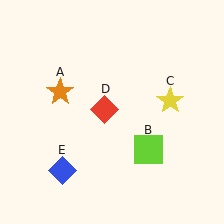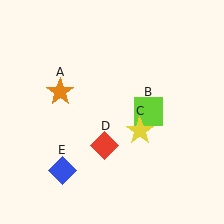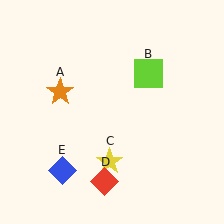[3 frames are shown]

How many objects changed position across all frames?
3 objects changed position: lime square (object B), yellow star (object C), red diamond (object D).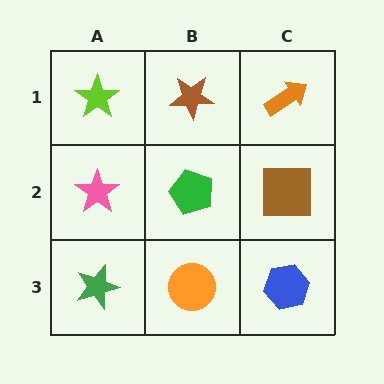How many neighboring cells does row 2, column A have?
3.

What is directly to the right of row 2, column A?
A green pentagon.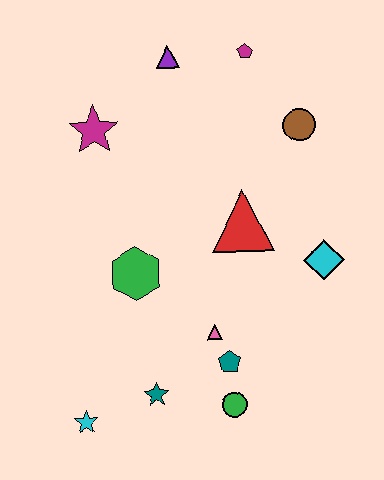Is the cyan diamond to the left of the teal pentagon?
No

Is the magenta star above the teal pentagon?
Yes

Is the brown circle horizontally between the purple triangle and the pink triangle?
No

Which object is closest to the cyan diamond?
The red triangle is closest to the cyan diamond.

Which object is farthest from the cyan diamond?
The cyan star is farthest from the cyan diamond.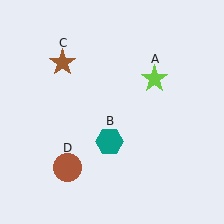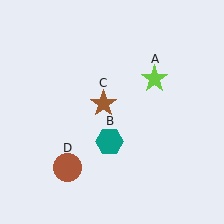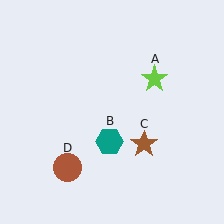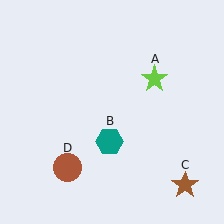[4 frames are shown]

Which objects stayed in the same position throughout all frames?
Lime star (object A) and teal hexagon (object B) and brown circle (object D) remained stationary.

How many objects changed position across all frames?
1 object changed position: brown star (object C).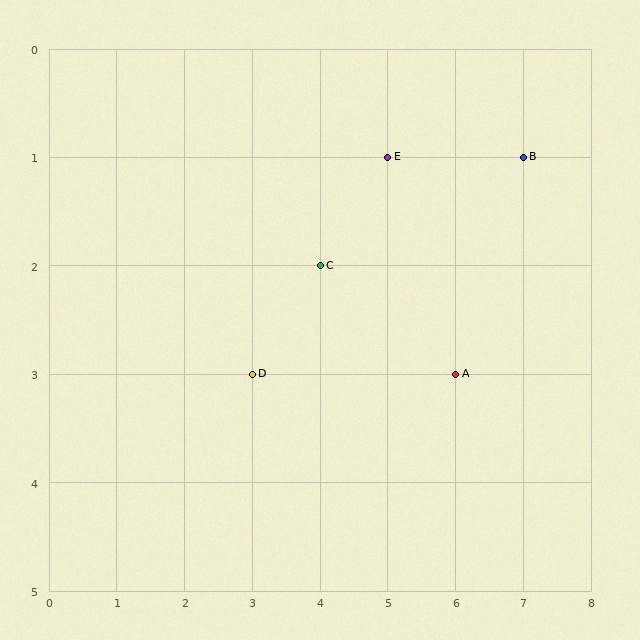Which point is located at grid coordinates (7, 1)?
Point B is at (7, 1).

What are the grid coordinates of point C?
Point C is at grid coordinates (4, 2).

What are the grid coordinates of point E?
Point E is at grid coordinates (5, 1).